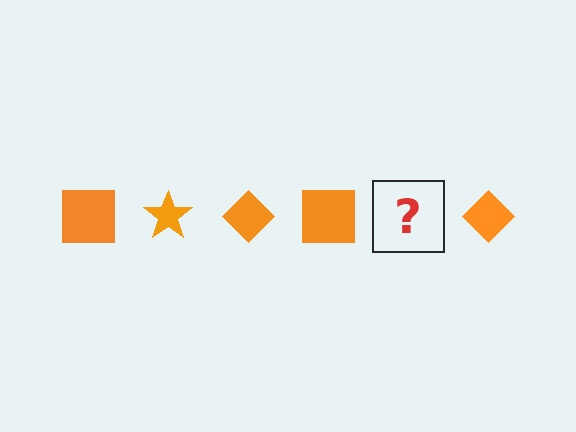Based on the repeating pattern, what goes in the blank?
The blank should be an orange star.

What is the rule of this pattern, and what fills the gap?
The rule is that the pattern cycles through square, star, diamond shapes in orange. The gap should be filled with an orange star.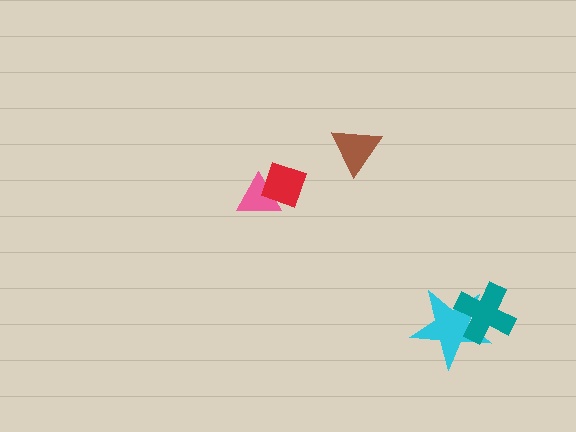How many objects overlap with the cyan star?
1 object overlaps with the cyan star.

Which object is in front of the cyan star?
The teal cross is in front of the cyan star.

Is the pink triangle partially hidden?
Yes, it is partially covered by another shape.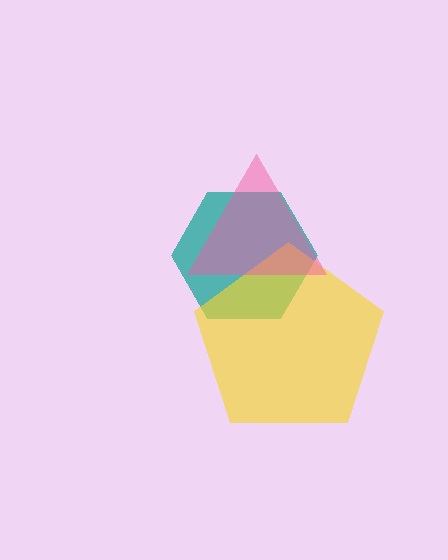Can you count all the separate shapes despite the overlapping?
Yes, there are 3 separate shapes.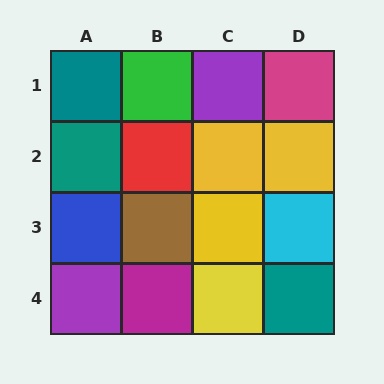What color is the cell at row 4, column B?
Magenta.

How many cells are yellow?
4 cells are yellow.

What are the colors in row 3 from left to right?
Blue, brown, yellow, cyan.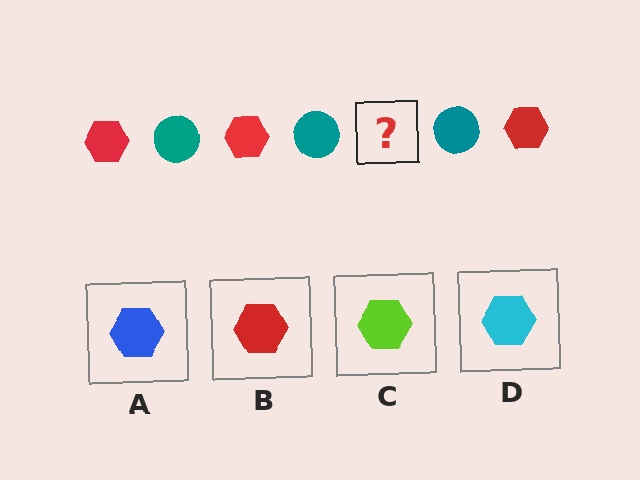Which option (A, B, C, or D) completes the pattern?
B.